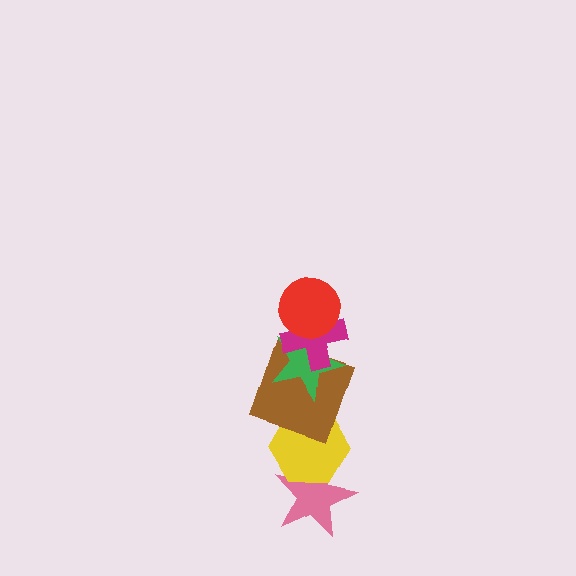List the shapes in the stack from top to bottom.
From top to bottom: the red circle, the magenta cross, the green star, the brown square, the yellow hexagon, the pink star.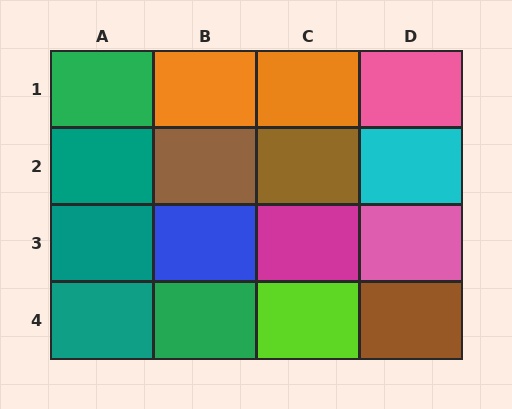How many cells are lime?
1 cell is lime.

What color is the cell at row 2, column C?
Brown.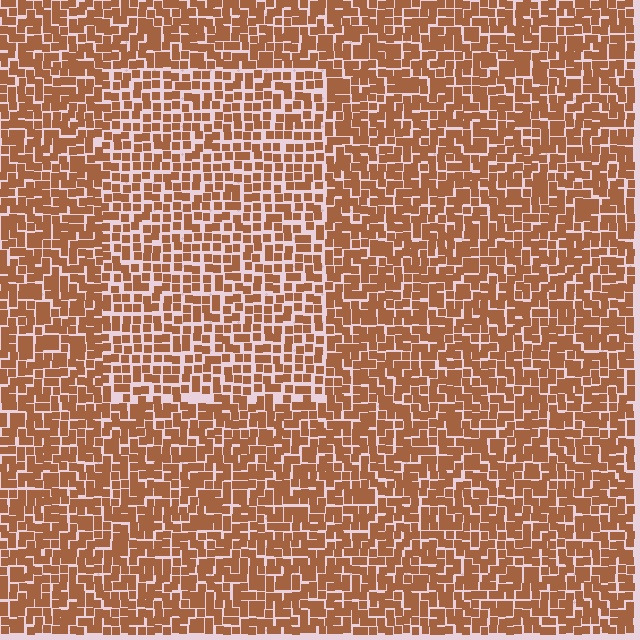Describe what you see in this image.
The image contains small brown elements arranged at two different densities. A rectangle-shaped region is visible where the elements are less densely packed than the surrounding area.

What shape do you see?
I see a rectangle.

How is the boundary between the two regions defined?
The boundary is defined by a change in element density (approximately 1.4x ratio). All elements are the same color, size, and shape.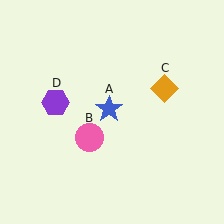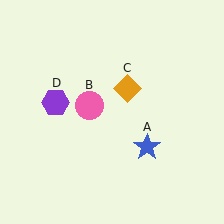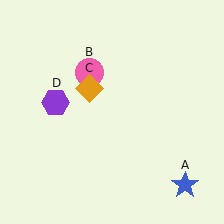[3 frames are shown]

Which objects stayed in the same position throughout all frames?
Purple hexagon (object D) remained stationary.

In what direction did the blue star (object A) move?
The blue star (object A) moved down and to the right.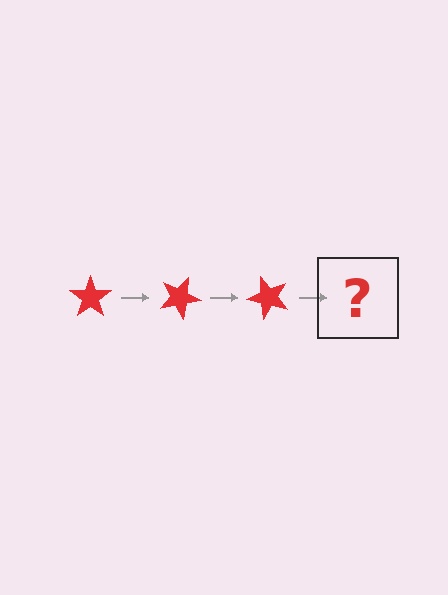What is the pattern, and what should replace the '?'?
The pattern is that the star rotates 25 degrees each step. The '?' should be a red star rotated 75 degrees.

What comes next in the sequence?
The next element should be a red star rotated 75 degrees.